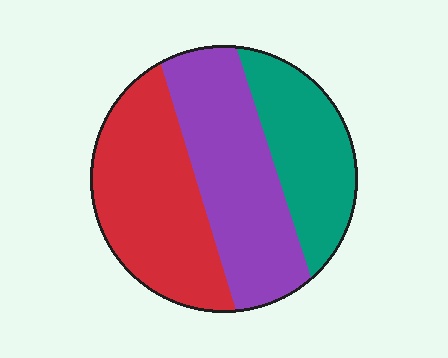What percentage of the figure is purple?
Purple takes up between a quarter and a half of the figure.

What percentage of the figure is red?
Red takes up between a third and a half of the figure.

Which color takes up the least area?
Teal, at roughly 25%.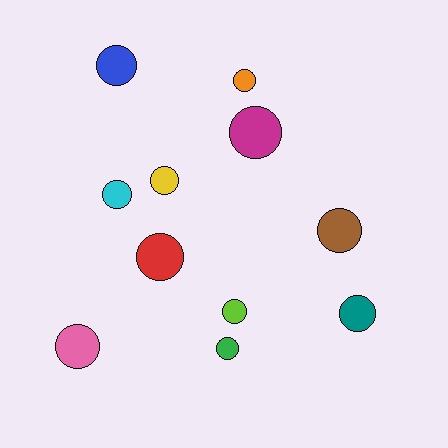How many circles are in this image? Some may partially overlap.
There are 11 circles.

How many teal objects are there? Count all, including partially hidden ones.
There is 1 teal object.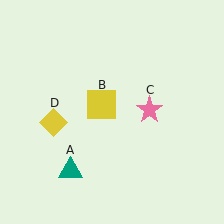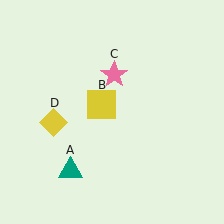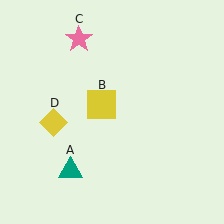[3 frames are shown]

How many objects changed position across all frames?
1 object changed position: pink star (object C).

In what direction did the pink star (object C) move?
The pink star (object C) moved up and to the left.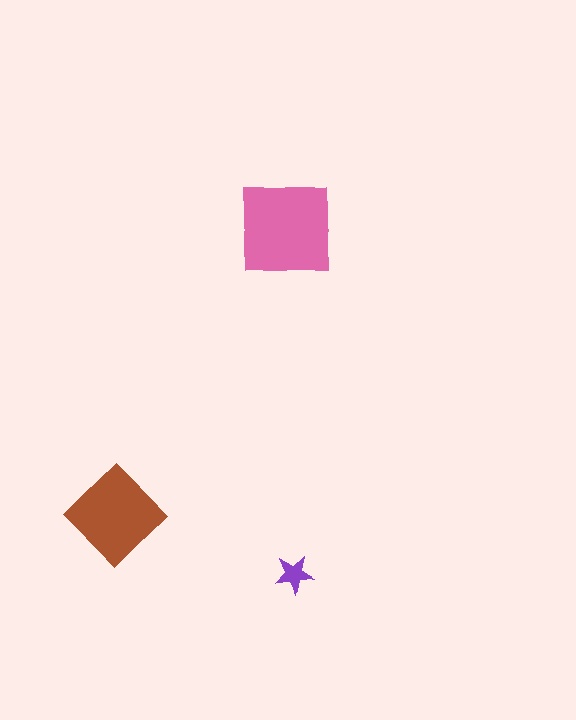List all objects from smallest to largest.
The purple star, the brown diamond, the pink square.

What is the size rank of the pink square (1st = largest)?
1st.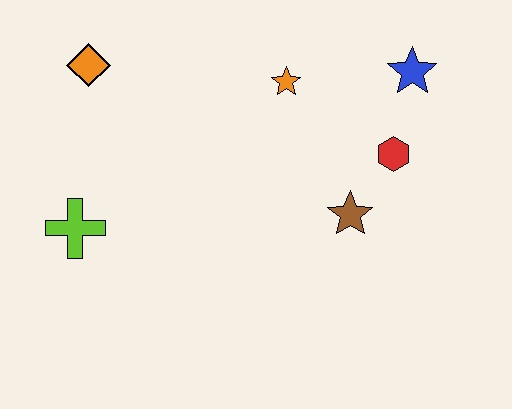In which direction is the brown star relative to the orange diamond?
The brown star is to the right of the orange diamond.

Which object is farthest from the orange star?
The lime cross is farthest from the orange star.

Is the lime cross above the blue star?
No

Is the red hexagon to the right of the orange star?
Yes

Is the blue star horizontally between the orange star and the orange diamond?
No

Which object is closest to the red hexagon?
The brown star is closest to the red hexagon.